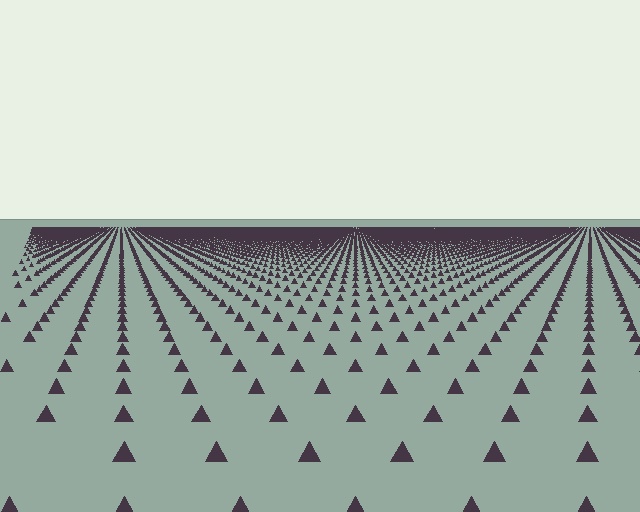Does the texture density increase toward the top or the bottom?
Density increases toward the top.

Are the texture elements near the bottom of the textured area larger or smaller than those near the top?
Larger. Near the bottom, elements are closer to the viewer and appear at a bigger on-screen size.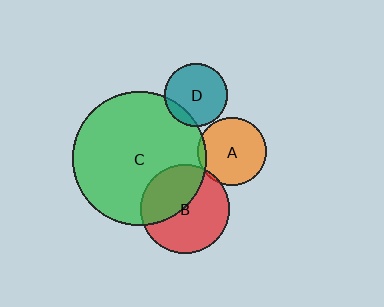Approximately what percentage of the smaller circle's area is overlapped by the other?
Approximately 5%.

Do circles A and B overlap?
Yes.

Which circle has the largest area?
Circle C (green).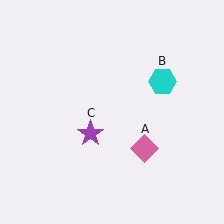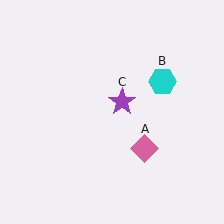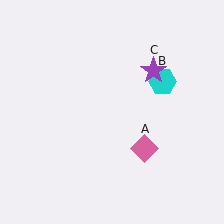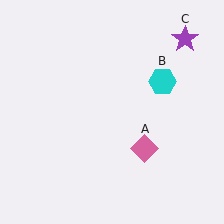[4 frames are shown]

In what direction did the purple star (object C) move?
The purple star (object C) moved up and to the right.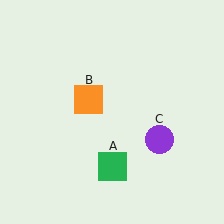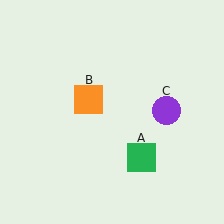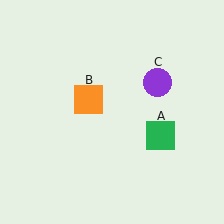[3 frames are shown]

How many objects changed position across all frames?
2 objects changed position: green square (object A), purple circle (object C).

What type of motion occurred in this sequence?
The green square (object A), purple circle (object C) rotated counterclockwise around the center of the scene.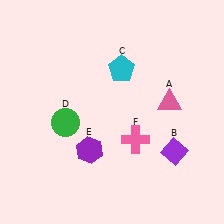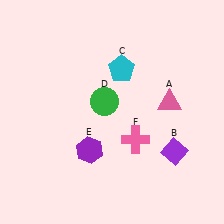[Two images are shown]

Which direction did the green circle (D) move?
The green circle (D) moved right.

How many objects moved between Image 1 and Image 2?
1 object moved between the two images.